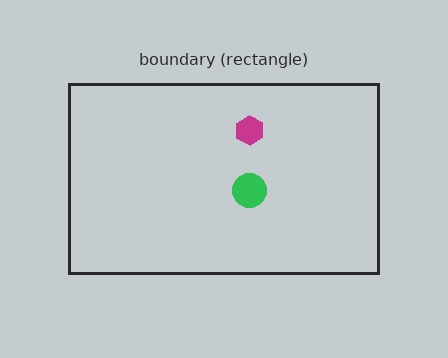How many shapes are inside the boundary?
2 inside, 0 outside.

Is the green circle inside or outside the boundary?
Inside.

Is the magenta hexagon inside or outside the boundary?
Inside.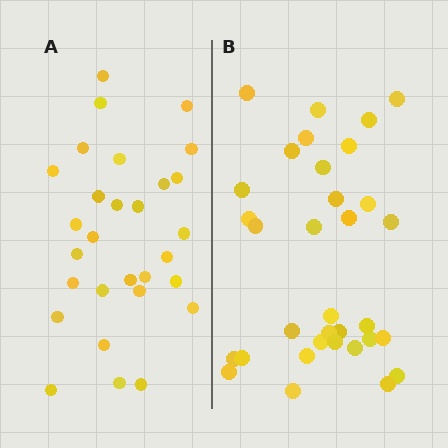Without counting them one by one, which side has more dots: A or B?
Region B (the right region) has more dots.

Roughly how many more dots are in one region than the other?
Region B has about 4 more dots than region A.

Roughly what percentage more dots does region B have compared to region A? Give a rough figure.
About 15% more.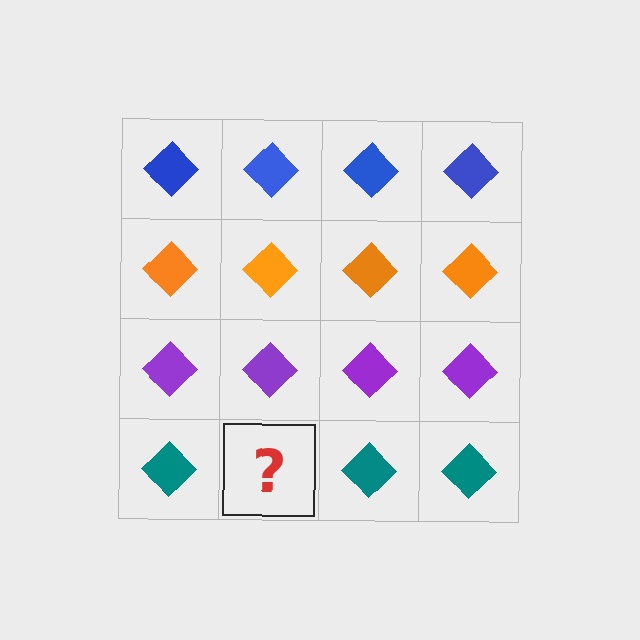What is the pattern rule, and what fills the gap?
The rule is that each row has a consistent color. The gap should be filled with a teal diamond.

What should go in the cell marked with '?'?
The missing cell should contain a teal diamond.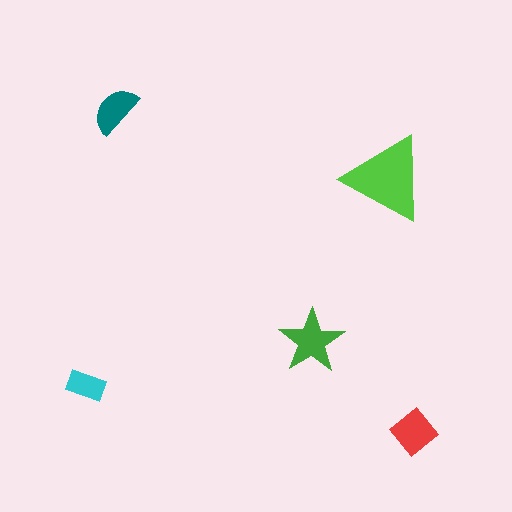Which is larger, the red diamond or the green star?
The green star.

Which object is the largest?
The lime triangle.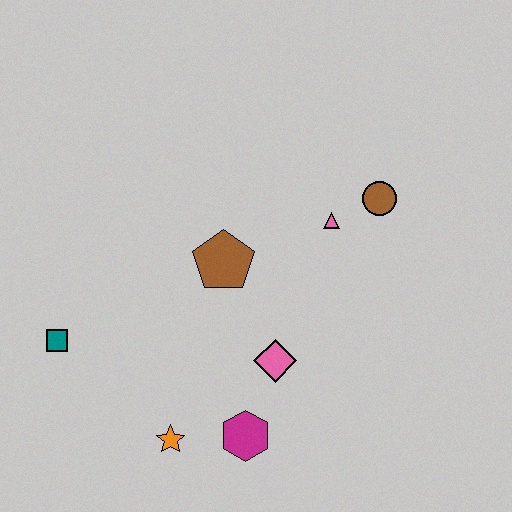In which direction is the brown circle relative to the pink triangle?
The brown circle is to the right of the pink triangle.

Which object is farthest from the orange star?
The brown circle is farthest from the orange star.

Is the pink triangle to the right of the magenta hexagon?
Yes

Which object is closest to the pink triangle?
The brown circle is closest to the pink triangle.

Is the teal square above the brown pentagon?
No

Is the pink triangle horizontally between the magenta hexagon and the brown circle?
Yes